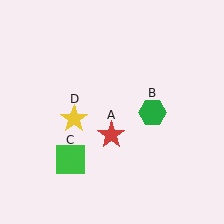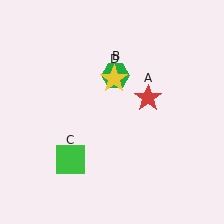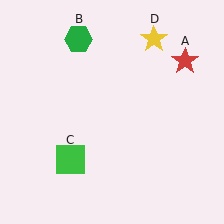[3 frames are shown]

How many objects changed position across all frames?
3 objects changed position: red star (object A), green hexagon (object B), yellow star (object D).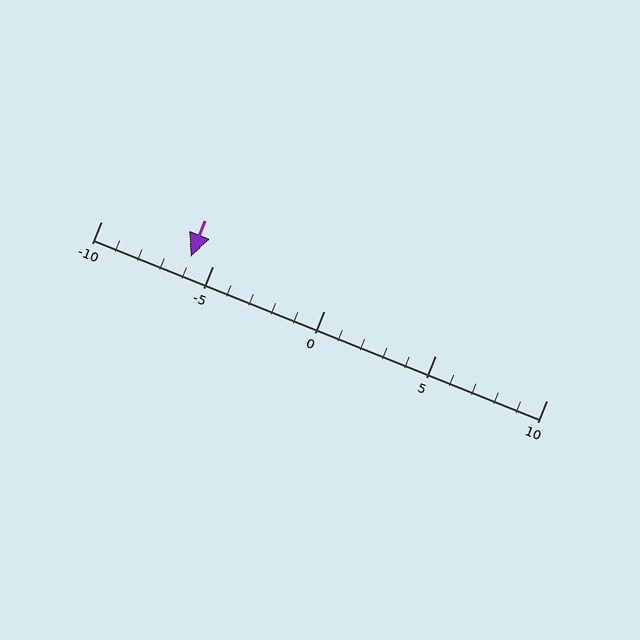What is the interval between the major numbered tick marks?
The major tick marks are spaced 5 units apart.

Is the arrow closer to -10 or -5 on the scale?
The arrow is closer to -5.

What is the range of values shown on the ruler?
The ruler shows values from -10 to 10.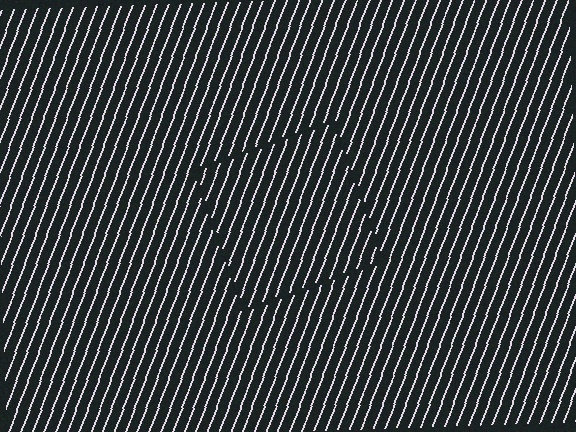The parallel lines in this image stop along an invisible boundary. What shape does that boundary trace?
An illusory square. The interior of the shape contains the same grating, shifted by half a period — the contour is defined by the phase discontinuity where line-ends from the inner and outer gratings abut.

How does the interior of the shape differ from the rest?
The interior of the shape contains the same grating, shifted by half a period — the contour is defined by the phase discontinuity where line-ends from the inner and outer gratings abut.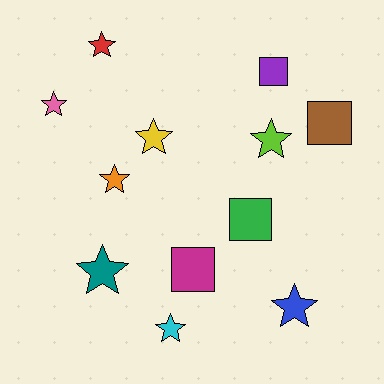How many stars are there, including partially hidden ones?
There are 8 stars.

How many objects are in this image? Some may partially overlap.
There are 12 objects.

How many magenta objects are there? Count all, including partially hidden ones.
There is 1 magenta object.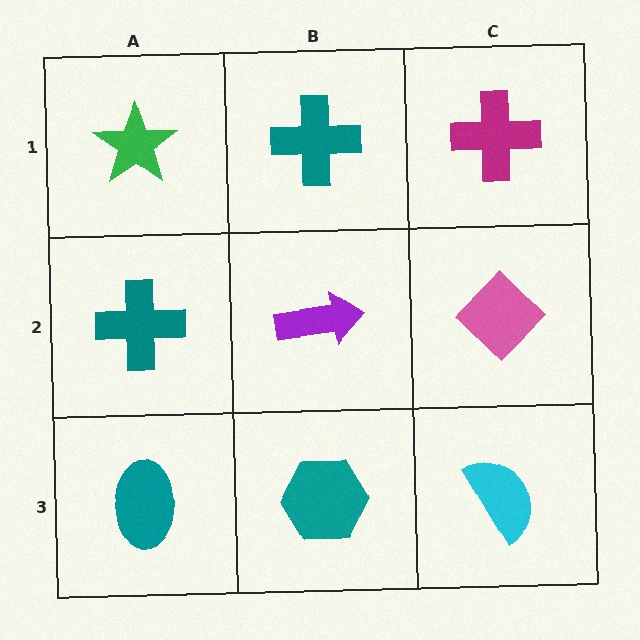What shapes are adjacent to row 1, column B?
A purple arrow (row 2, column B), a green star (row 1, column A), a magenta cross (row 1, column C).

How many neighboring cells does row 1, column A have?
2.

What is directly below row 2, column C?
A cyan semicircle.